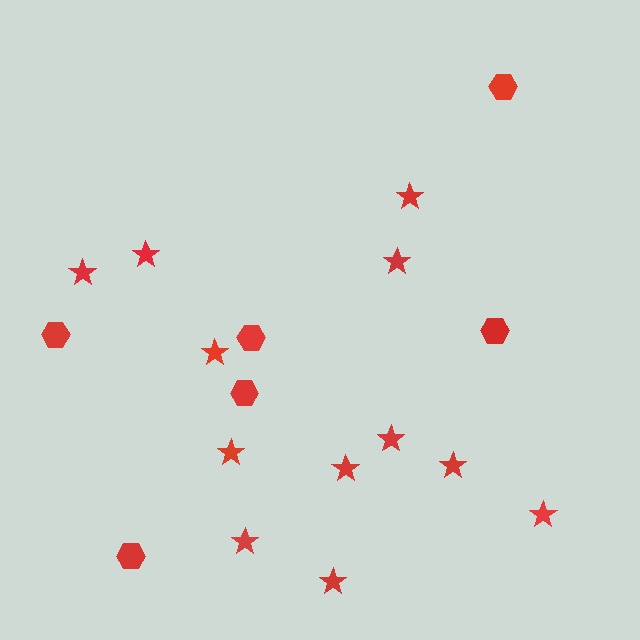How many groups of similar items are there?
There are 2 groups: one group of hexagons (6) and one group of stars (12).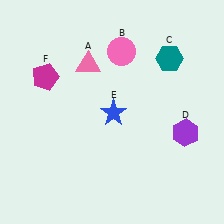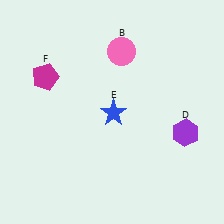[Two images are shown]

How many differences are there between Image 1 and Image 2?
There are 2 differences between the two images.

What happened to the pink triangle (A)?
The pink triangle (A) was removed in Image 2. It was in the top-left area of Image 1.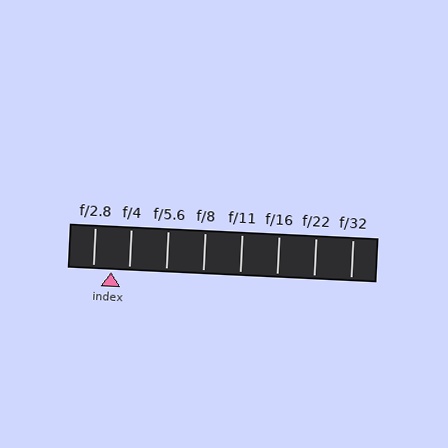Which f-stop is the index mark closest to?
The index mark is closest to f/4.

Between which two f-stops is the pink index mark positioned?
The index mark is between f/2.8 and f/4.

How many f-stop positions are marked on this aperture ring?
There are 8 f-stop positions marked.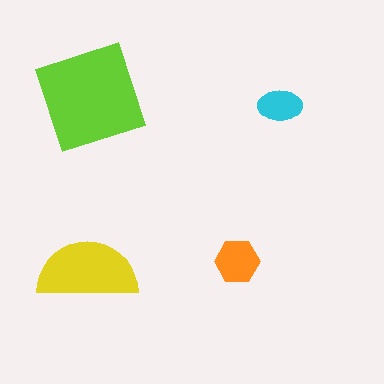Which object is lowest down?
The yellow semicircle is bottommost.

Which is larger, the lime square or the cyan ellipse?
The lime square.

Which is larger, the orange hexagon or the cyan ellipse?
The orange hexagon.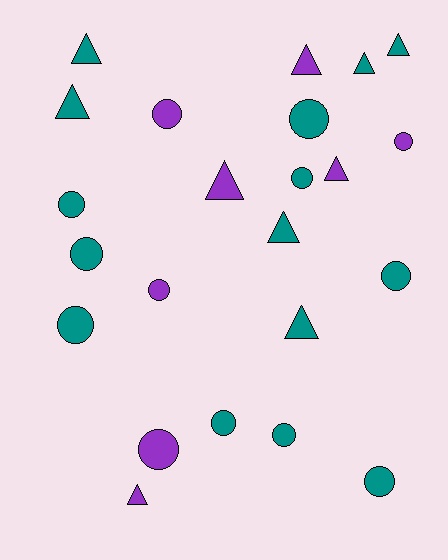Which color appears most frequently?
Teal, with 15 objects.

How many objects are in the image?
There are 23 objects.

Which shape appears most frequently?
Circle, with 13 objects.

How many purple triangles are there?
There are 4 purple triangles.